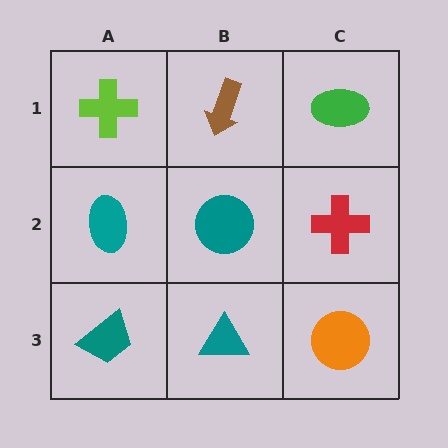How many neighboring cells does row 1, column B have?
3.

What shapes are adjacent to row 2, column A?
A lime cross (row 1, column A), a teal trapezoid (row 3, column A), a teal circle (row 2, column B).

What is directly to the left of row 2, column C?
A teal circle.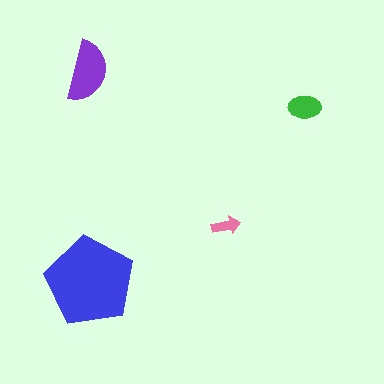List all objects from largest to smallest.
The blue pentagon, the purple semicircle, the green ellipse, the pink arrow.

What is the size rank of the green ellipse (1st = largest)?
3rd.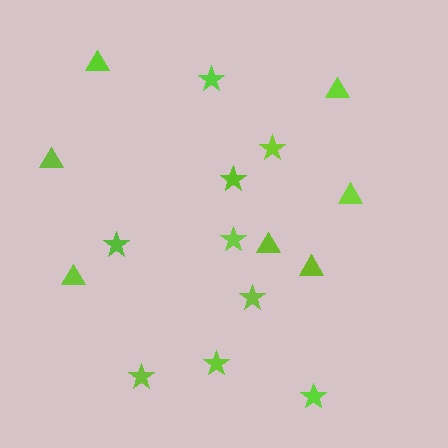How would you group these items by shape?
There are 2 groups: one group of stars (9) and one group of triangles (7).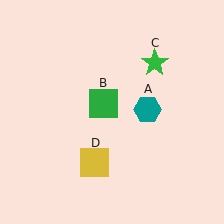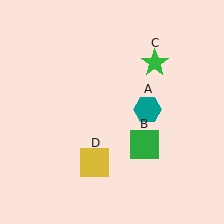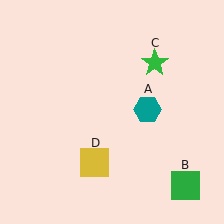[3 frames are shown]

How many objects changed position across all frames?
1 object changed position: green square (object B).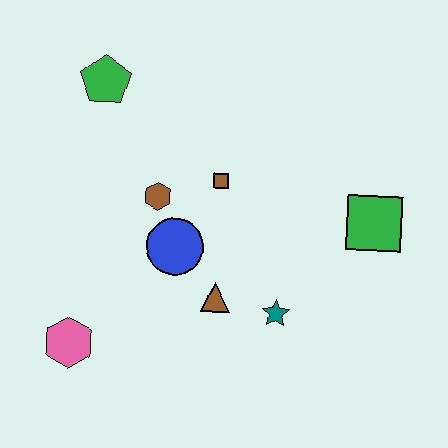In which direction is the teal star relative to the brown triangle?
The teal star is to the right of the brown triangle.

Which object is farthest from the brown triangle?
The green pentagon is farthest from the brown triangle.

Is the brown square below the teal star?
No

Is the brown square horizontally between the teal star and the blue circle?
Yes